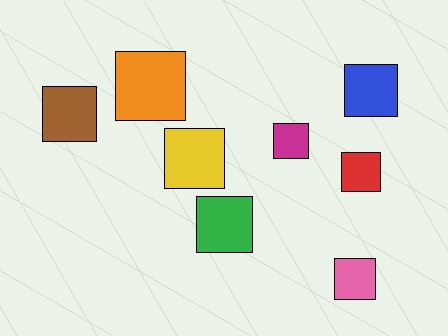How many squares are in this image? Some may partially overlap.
There are 8 squares.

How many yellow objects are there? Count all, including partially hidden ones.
There is 1 yellow object.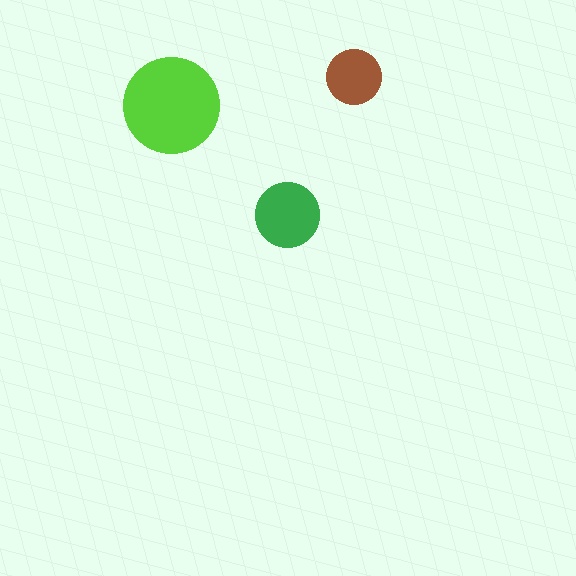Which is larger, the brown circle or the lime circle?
The lime one.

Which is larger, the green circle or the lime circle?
The lime one.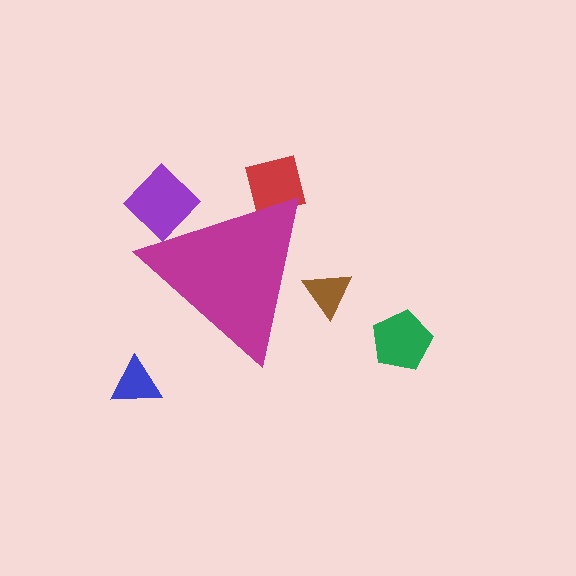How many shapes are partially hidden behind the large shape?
3 shapes are partially hidden.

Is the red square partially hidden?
Yes, the red square is partially hidden behind the magenta triangle.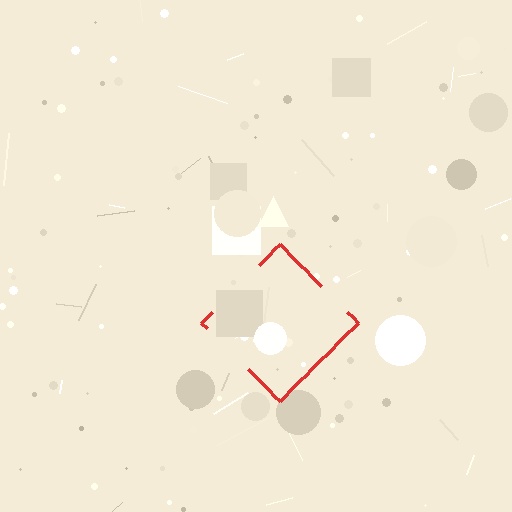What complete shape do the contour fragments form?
The contour fragments form a diamond.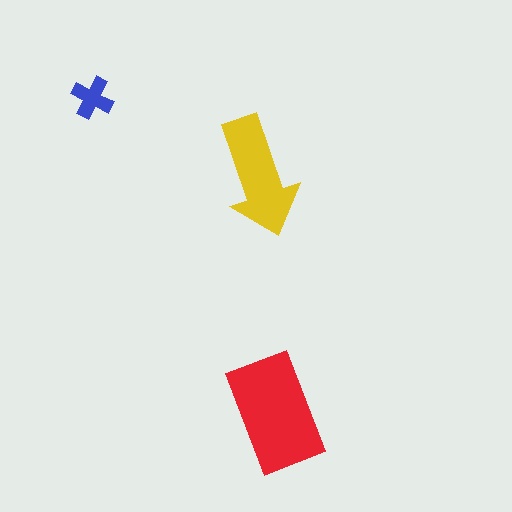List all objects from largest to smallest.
The red rectangle, the yellow arrow, the blue cross.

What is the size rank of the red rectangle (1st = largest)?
1st.